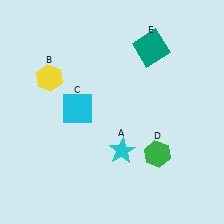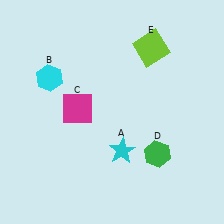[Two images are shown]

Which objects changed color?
B changed from yellow to cyan. C changed from cyan to magenta. E changed from teal to lime.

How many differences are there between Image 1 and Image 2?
There are 3 differences between the two images.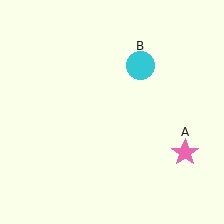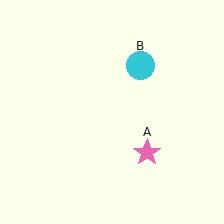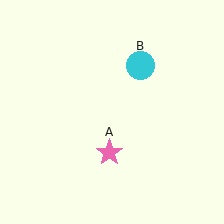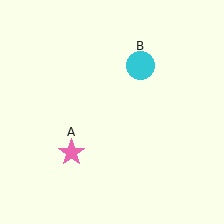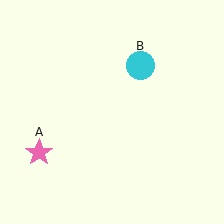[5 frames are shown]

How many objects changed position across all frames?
1 object changed position: pink star (object A).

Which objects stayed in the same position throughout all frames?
Cyan circle (object B) remained stationary.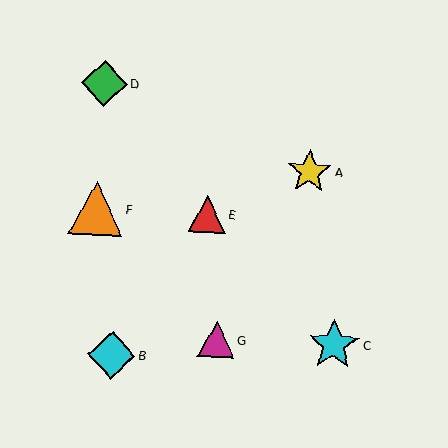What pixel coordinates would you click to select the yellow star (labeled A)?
Click at (309, 172) to select the yellow star A.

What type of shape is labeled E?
Shape E is a red triangle.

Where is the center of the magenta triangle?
The center of the magenta triangle is at (216, 339).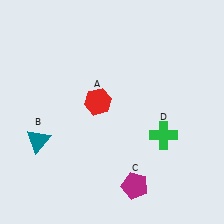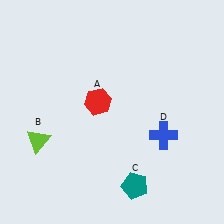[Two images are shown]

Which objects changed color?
B changed from teal to lime. C changed from magenta to teal. D changed from green to blue.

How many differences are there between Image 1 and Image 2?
There are 3 differences between the two images.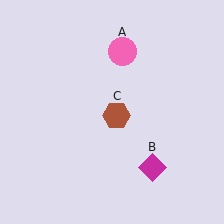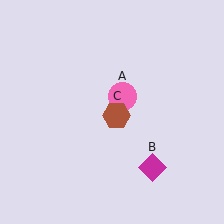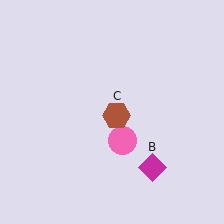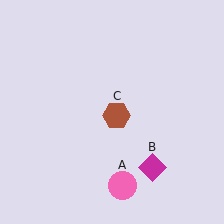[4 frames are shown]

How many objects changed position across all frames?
1 object changed position: pink circle (object A).